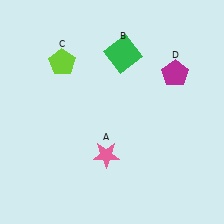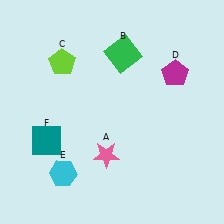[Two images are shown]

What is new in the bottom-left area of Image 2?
A cyan hexagon (E) was added in the bottom-left area of Image 2.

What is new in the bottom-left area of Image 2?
A teal square (F) was added in the bottom-left area of Image 2.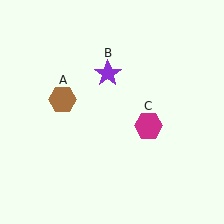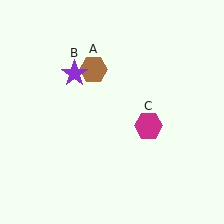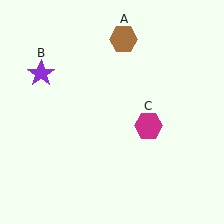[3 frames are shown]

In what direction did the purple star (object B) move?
The purple star (object B) moved left.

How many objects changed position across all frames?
2 objects changed position: brown hexagon (object A), purple star (object B).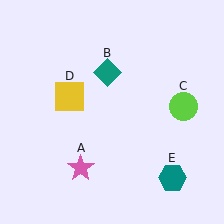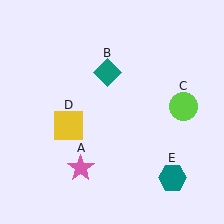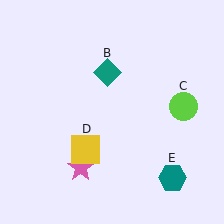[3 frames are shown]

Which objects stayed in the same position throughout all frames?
Pink star (object A) and teal diamond (object B) and lime circle (object C) and teal hexagon (object E) remained stationary.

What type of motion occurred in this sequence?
The yellow square (object D) rotated counterclockwise around the center of the scene.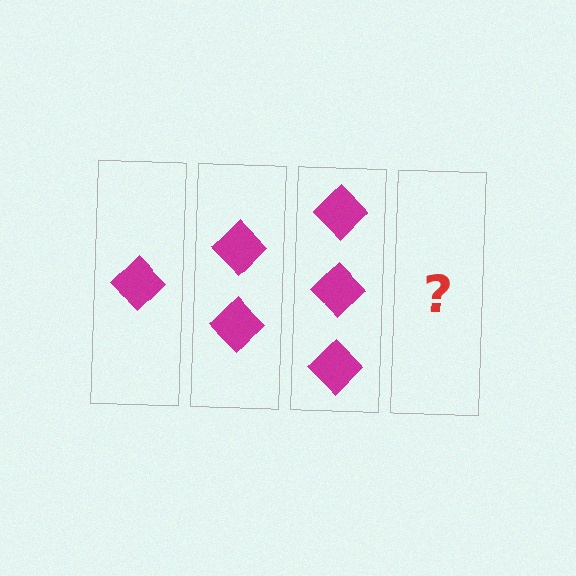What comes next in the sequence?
The next element should be 4 diamonds.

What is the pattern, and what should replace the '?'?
The pattern is that each step adds one more diamond. The '?' should be 4 diamonds.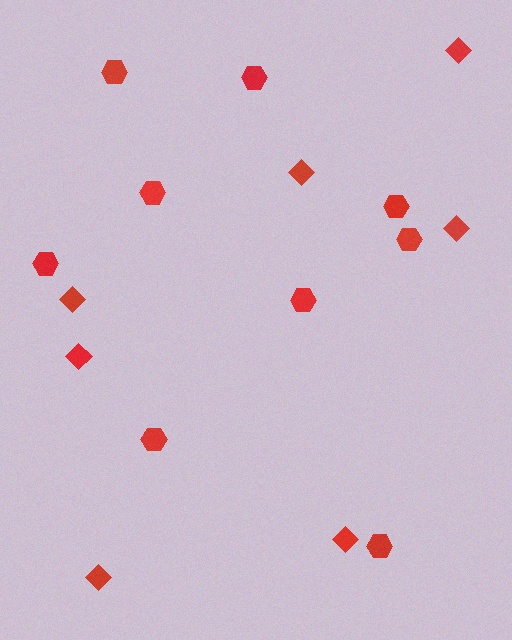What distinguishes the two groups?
There are 2 groups: one group of hexagons (9) and one group of diamonds (7).